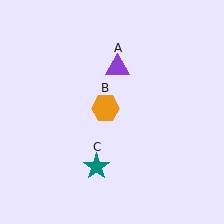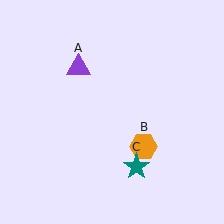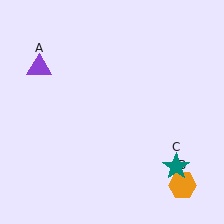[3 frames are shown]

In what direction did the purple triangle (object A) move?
The purple triangle (object A) moved left.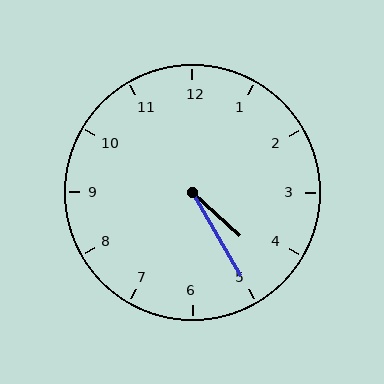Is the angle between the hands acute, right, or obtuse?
It is acute.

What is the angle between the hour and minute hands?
Approximately 18 degrees.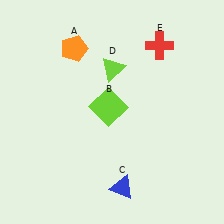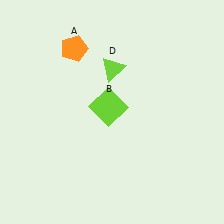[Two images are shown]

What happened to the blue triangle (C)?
The blue triangle (C) was removed in Image 2. It was in the bottom-right area of Image 1.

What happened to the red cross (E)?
The red cross (E) was removed in Image 2. It was in the top-right area of Image 1.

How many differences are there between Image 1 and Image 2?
There are 2 differences between the two images.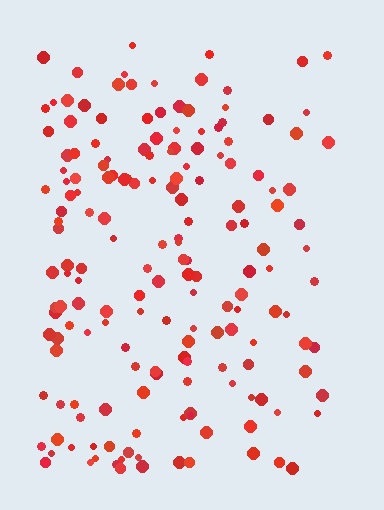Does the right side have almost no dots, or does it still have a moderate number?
Still a moderate number, just noticeably fewer than the left.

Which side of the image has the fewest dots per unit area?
The right.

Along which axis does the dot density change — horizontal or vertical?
Horizontal.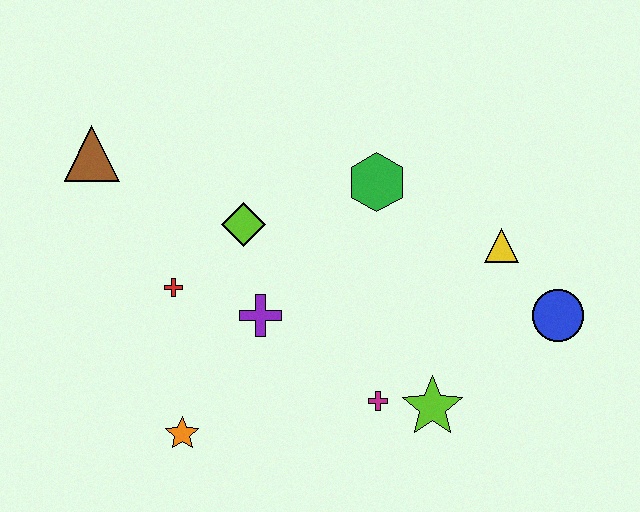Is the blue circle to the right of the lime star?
Yes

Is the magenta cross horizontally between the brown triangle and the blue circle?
Yes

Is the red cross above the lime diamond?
No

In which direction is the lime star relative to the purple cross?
The lime star is to the right of the purple cross.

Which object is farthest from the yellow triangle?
The brown triangle is farthest from the yellow triangle.